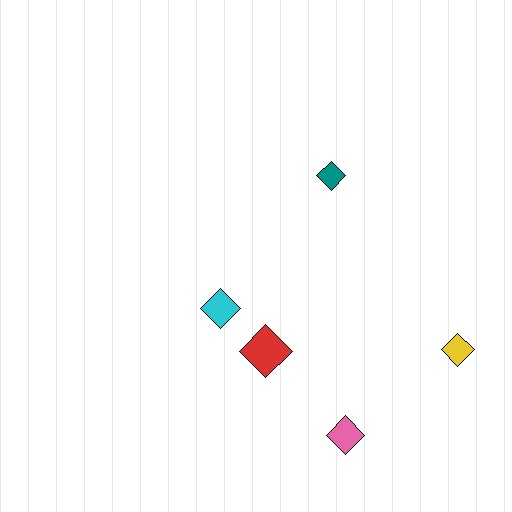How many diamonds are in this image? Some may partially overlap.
There are 5 diamonds.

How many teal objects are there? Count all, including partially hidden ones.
There is 1 teal object.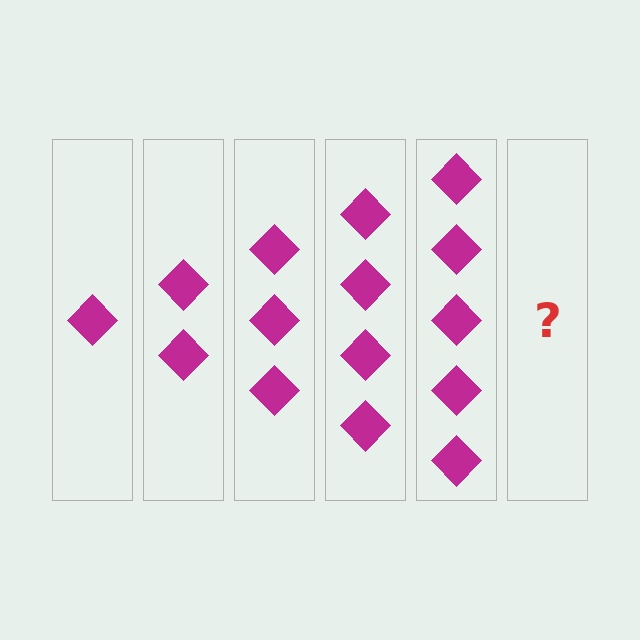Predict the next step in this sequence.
The next step is 6 diamonds.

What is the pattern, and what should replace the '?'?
The pattern is that each step adds one more diamond. The '?' should be 6 diamonds.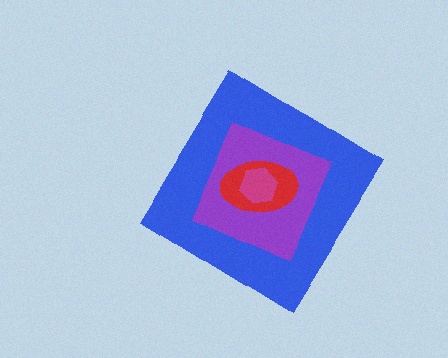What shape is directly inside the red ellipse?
The magenta hexagon.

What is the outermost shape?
The blue diamond.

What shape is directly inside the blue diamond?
The purple square.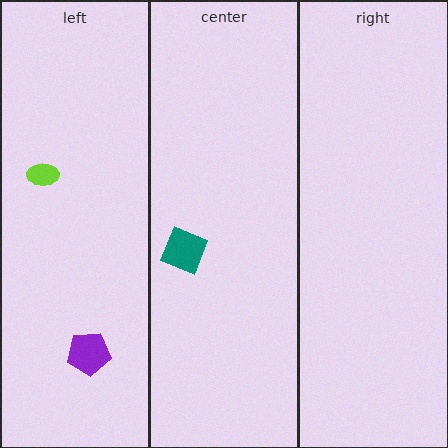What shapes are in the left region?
The lime ellipse, the purple pentagon.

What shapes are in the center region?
The teal diamond.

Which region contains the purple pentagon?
The left region.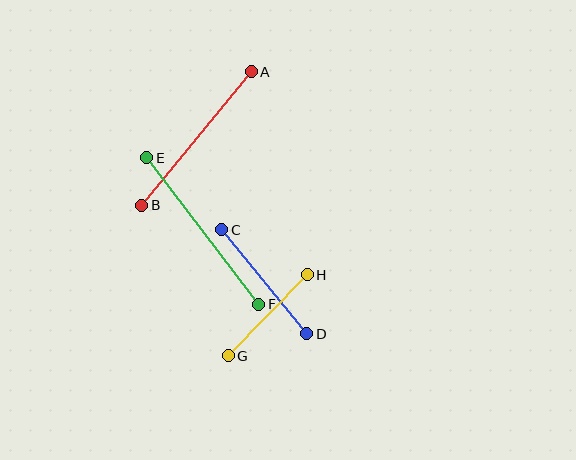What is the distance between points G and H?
The distance is approximately 113 pixels.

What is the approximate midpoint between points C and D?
The midpoint is at approximately (264, 282) pixels.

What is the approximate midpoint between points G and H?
The midpoint is at approximately (268, 315) pixels.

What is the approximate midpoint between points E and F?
The midpoint is at approximately (203, 231) pixels.